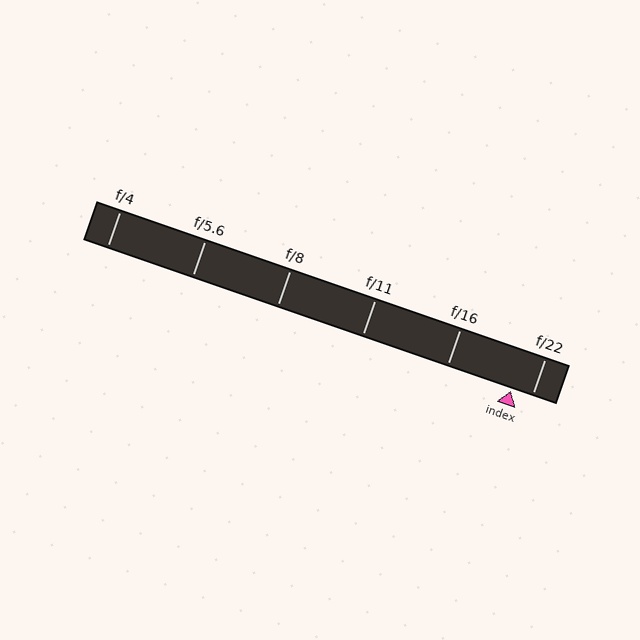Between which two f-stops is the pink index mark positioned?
The index mark is between f/16 and f/22.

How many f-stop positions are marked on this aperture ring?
There are 6 f-stop positions marked.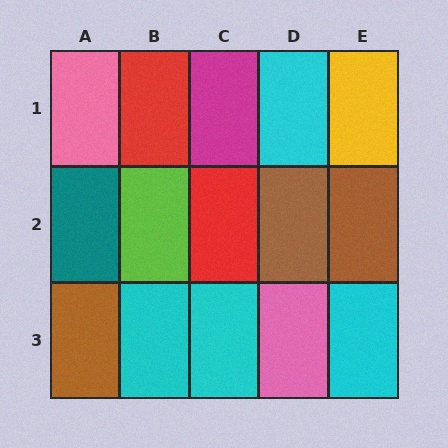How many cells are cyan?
4 cells are cyan.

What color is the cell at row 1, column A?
Pink.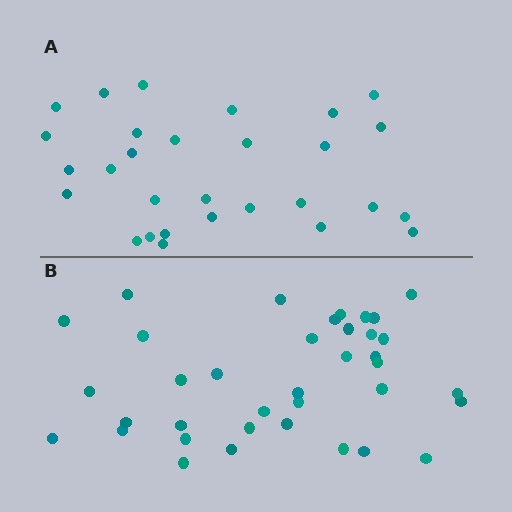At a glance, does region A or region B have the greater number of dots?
Region B (the bottom region) has more dots.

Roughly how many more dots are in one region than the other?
Region B has roughly 8 or so more dots than region A.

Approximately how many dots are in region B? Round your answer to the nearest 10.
About 40 dots. (The exact count is 37, which rounds to 40.)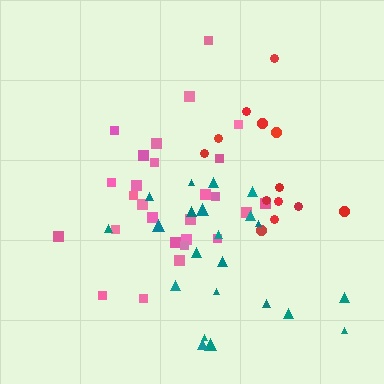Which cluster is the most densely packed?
Pink.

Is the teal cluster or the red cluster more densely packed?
Teal.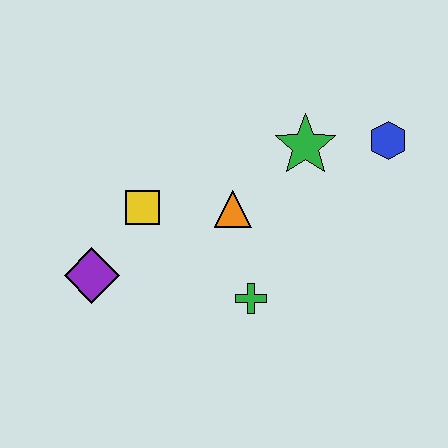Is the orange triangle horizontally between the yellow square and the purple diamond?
No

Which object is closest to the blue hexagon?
The green star is closest to the blue hexagon.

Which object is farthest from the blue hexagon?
The purple diamond is farthest from the blue hexagon.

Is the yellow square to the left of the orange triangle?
Yes